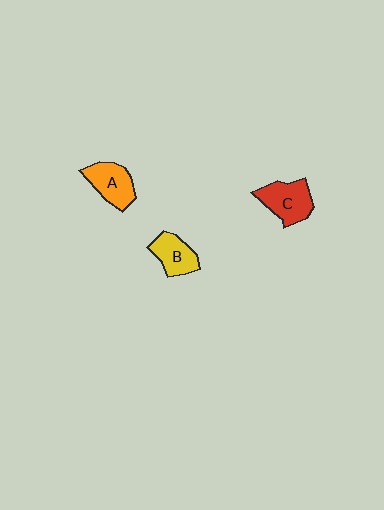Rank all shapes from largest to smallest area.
From largest to smallest: C (red), A (orange), B (yellow).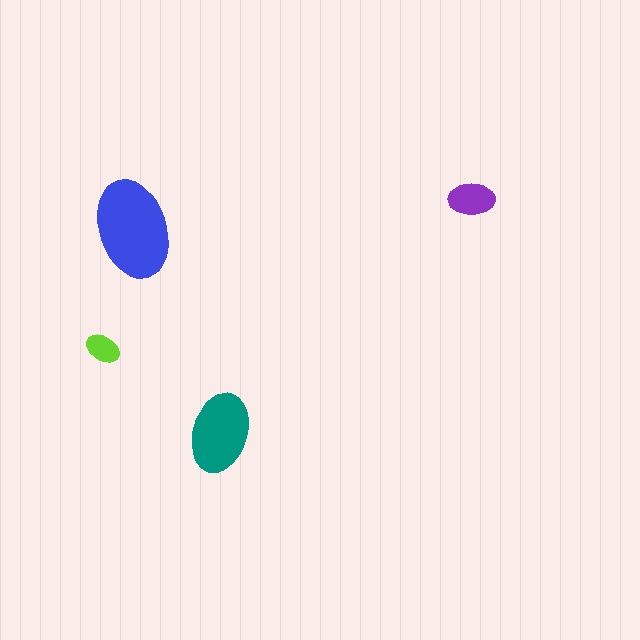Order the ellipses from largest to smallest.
the blue one, the teal one, the purple one, the lime one.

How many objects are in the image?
There are 4 objects in the image.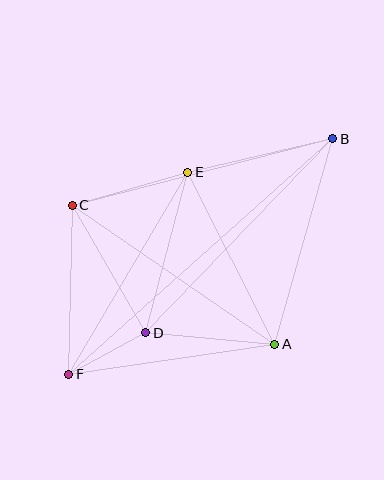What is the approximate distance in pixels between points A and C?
The distance between A and C is approximately 246 pixels.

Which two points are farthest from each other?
Points B and F are farthest from each other.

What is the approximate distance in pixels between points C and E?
The distance between C and E is approximately 120 pixels.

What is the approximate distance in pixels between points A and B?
The distance between A and B is approximately 213 pixels.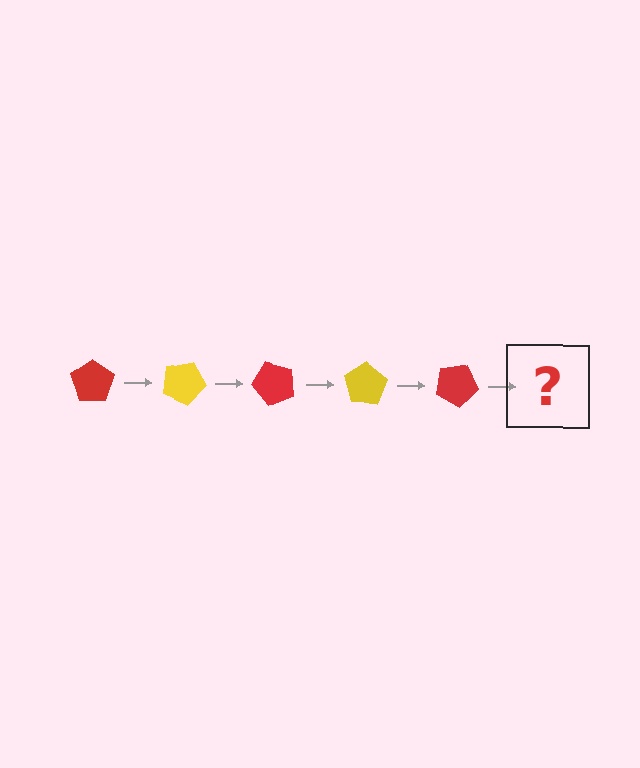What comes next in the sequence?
The next element should be a yellow pentagon, rotated 125 degrees from the start.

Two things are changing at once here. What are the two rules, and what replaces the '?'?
The two rules are that it rotates 25 degrees each step and the color cycles through red and yellow. The '?' should be a yellow pentagon, rotated 125 degrees from the start.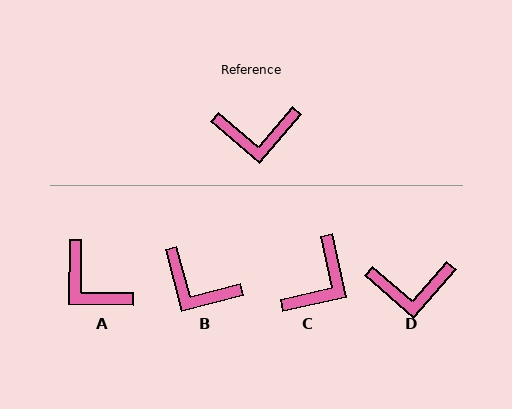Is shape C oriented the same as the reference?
No, it is off by about 53 degrees.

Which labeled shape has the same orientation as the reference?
D.